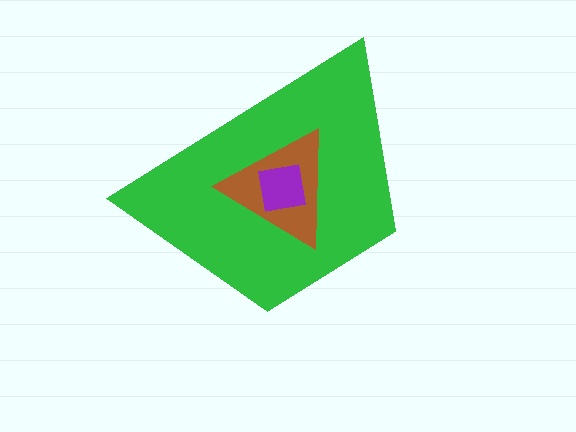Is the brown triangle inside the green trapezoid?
Yes.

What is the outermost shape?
The green trapezoid.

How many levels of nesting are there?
3.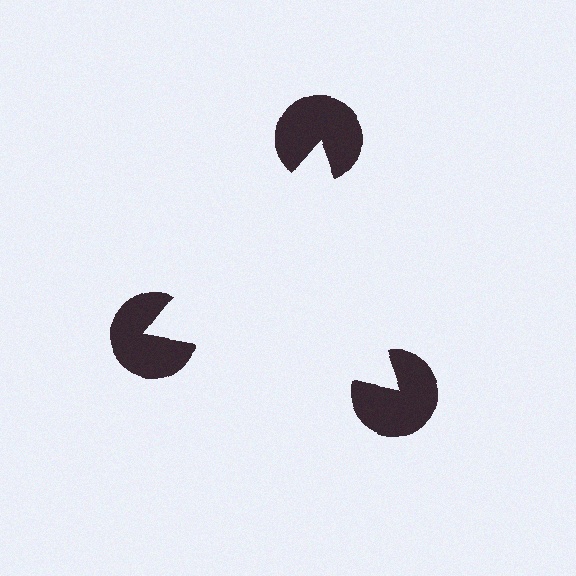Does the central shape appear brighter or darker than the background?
It typically appears slightly brighter than the background, even though no actual brightness change is drawn.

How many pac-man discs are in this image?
There are 3 — one at each vertex of the illusory triangle.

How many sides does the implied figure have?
3 sides.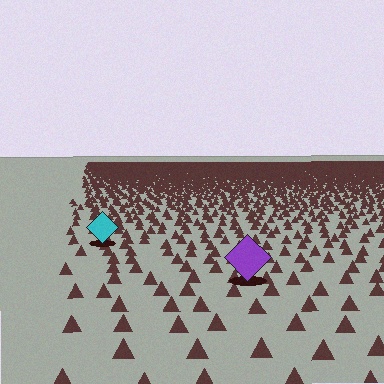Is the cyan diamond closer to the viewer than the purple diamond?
No. The purple diamond is closer — you can tell from the texture gradient: the ground texture is coarser near it.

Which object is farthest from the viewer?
The cyan diamond is farthest from the viewer. It appears smaller and the ground texture around it is denser.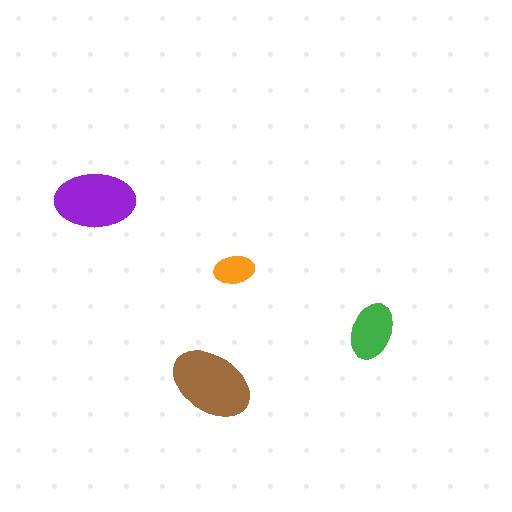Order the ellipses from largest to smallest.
the brown one, the purple one, the green one, the orange one.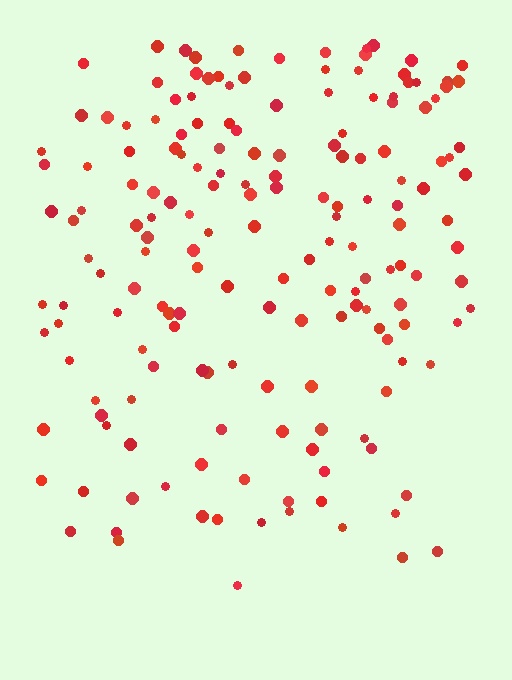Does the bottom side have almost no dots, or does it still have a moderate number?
Still a moderate number, just noticeably fewer than the top.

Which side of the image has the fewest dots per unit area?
The bottom.